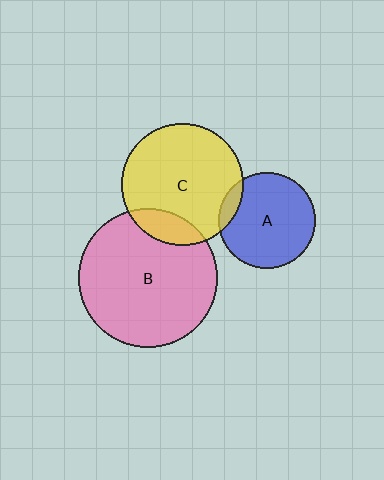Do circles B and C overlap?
Yes.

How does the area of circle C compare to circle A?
Approximately 1.6 times.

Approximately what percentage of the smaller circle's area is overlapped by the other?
Approximately 15%.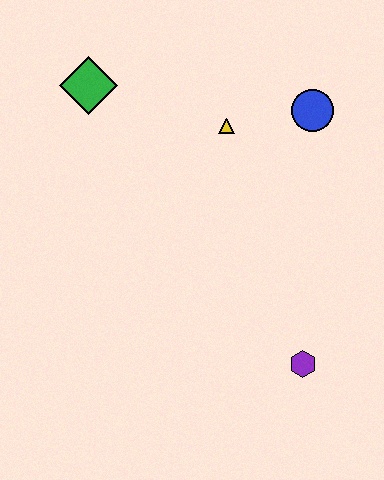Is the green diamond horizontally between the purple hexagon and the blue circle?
No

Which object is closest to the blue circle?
The yellow triangle is closest to the blue circle.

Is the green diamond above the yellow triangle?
Yes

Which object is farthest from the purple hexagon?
The green diamond is farthest from the purple hexagon.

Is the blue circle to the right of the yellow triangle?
Yes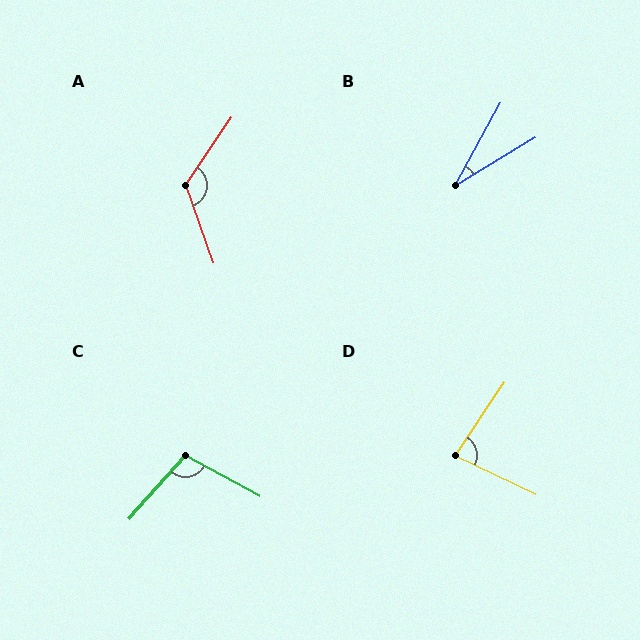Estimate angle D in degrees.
Approximately 82 degrees.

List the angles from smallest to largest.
B (30°), D (82°), C (103°), A (126°).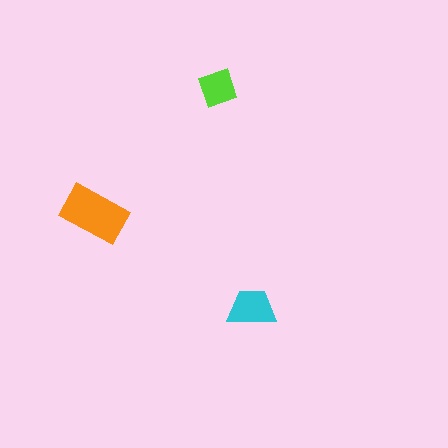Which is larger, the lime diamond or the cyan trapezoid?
The cyan trapezoid.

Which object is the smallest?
The lime diamond.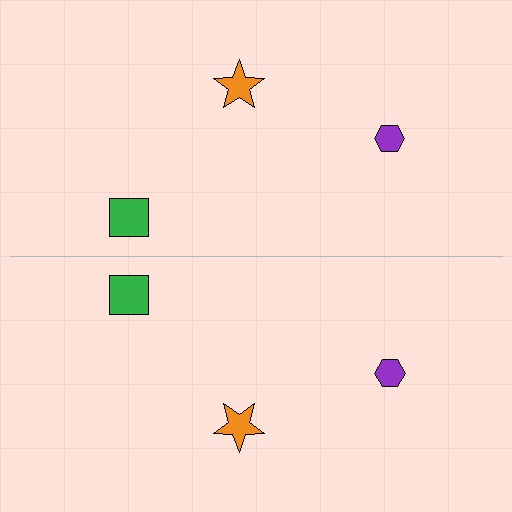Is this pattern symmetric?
Yes, this pattern has bilateral (reflection) symmetry.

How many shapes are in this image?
There are 6 shapes in this image.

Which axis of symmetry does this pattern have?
The pattern has a horizontal axis of symmetry running through the center of the image.